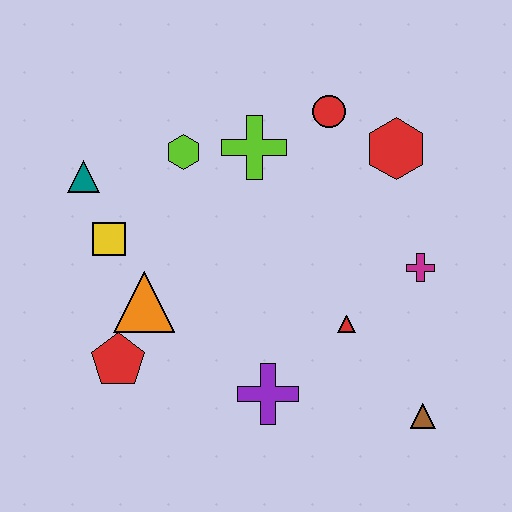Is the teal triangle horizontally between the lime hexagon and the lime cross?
No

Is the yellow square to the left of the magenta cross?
Yes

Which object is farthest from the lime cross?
The brown triangle is farthest from the lime cross.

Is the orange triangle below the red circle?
Yes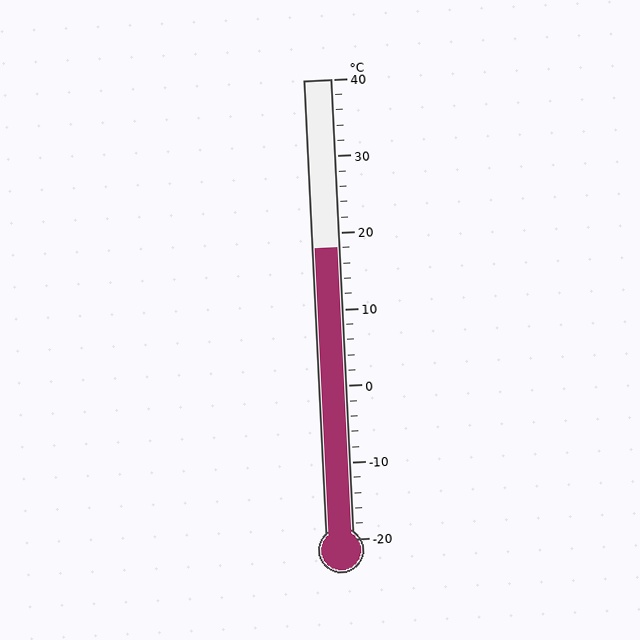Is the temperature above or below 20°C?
The temperature is below 20°C.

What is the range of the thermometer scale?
The thermometer scale ranges from -20°C to 40°C.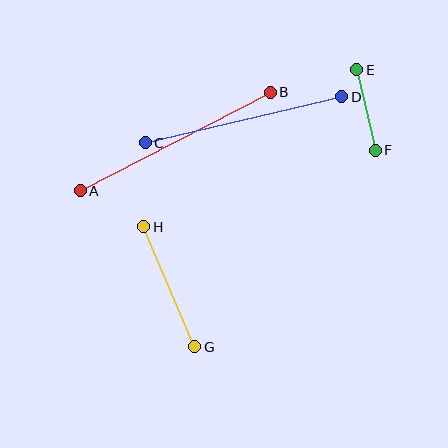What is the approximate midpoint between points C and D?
The midpoint is at approximately (243, 120) pixels.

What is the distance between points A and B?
The distance is approximately 214 pixels.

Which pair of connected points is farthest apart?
Points A and B are farthest apart.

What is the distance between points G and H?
The distance is approximately 130 pixels.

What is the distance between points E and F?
The distance is approximately 83 pixels.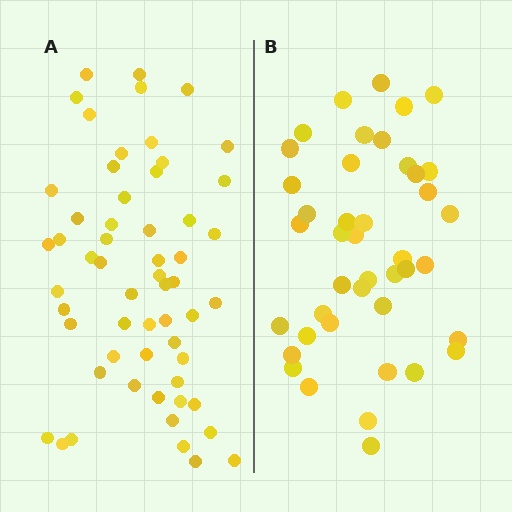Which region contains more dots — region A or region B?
Region A (the left region) has more dots.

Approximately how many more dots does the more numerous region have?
Region A has approximately 15 more dots than region B.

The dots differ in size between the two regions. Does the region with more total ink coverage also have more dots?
No. Region B has more total ink coverage because its dots are larger, but region A actually contains more individual dots. Total area can be misleading — the number of items is what matters here.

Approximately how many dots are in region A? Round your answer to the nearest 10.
About 60 dots. (The exact count is 57, which rounds to 60.)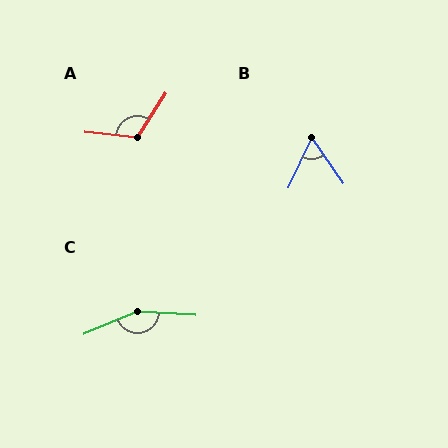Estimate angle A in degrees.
Approximately 117 degrees.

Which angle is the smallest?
B, at approximately 60 degrees.